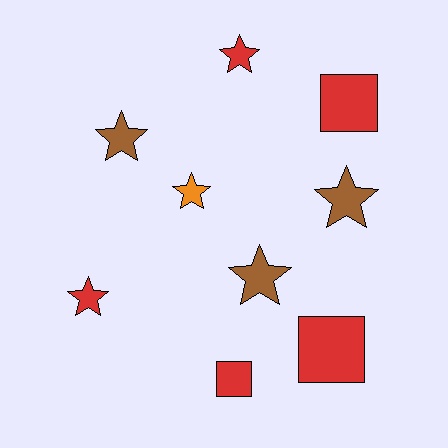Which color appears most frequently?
Red, with 5 objects.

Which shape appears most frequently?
Star, with 6 objects.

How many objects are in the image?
There are 9 objects.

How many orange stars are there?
There is 1 orange star.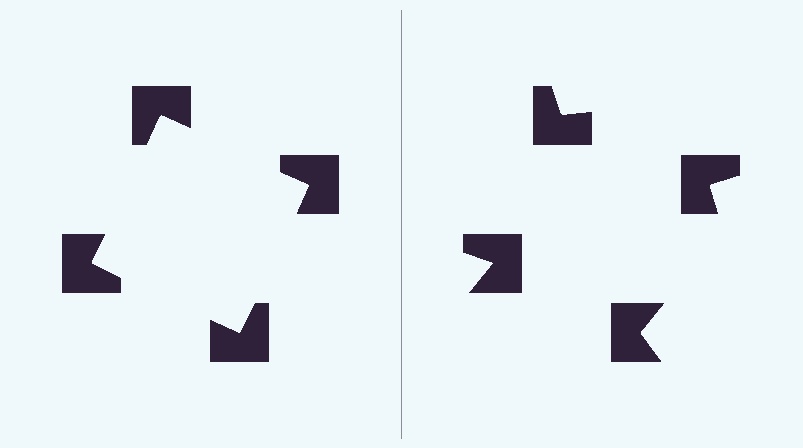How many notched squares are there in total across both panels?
8 — 4 on each side.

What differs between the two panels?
The notched squares are positioned identically on both sides; only the wedge orientations differ. On the left they align to a square; on the right they are misaligned.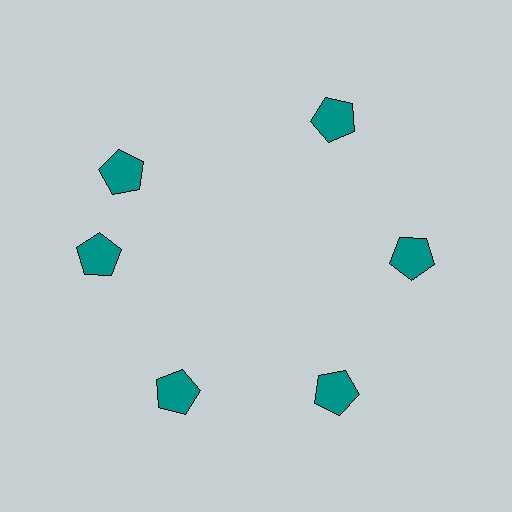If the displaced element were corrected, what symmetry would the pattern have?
It would have 6-fold rotational symmetry — the pattern would map onto itself every 60 degrees.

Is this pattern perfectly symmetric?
No. The 6 teal pentagons are arranged in a ring, but one element near the 11 o'clock position is rotated out of alignment along the ring, breaking the 6-fold rotational symmetry.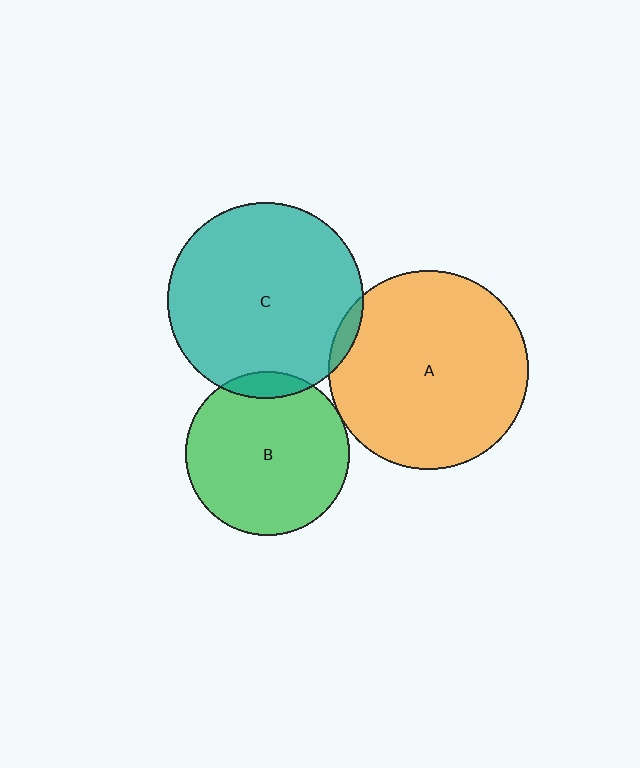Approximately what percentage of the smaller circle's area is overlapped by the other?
Approximately 5%.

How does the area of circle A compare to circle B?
Approximately 1.5 times.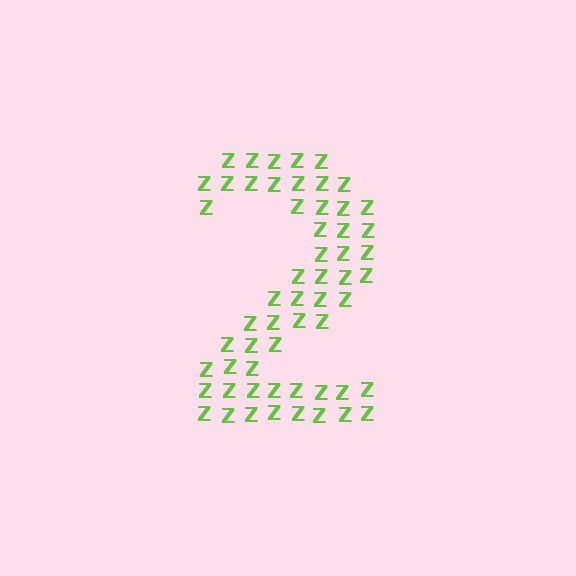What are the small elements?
The small elements are letter Z's.